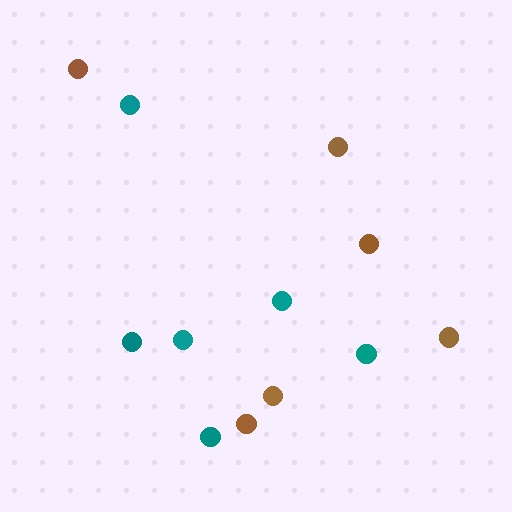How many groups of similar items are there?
There are 2 groups: one group of brown circles (6) and one group of teal circles (6).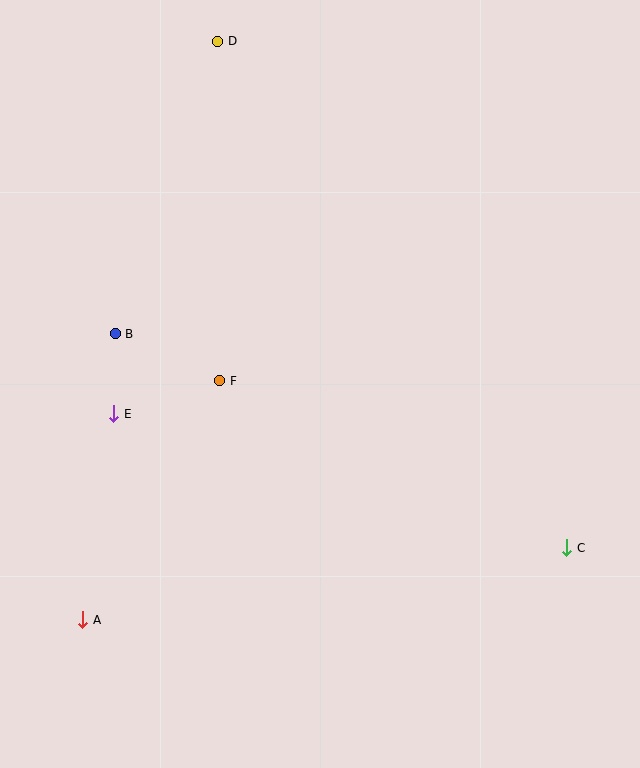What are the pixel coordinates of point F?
Point F is at (220, 381).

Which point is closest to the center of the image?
Point F at (220, 381) is closest to the center.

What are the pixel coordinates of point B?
Point B is at (115, 334).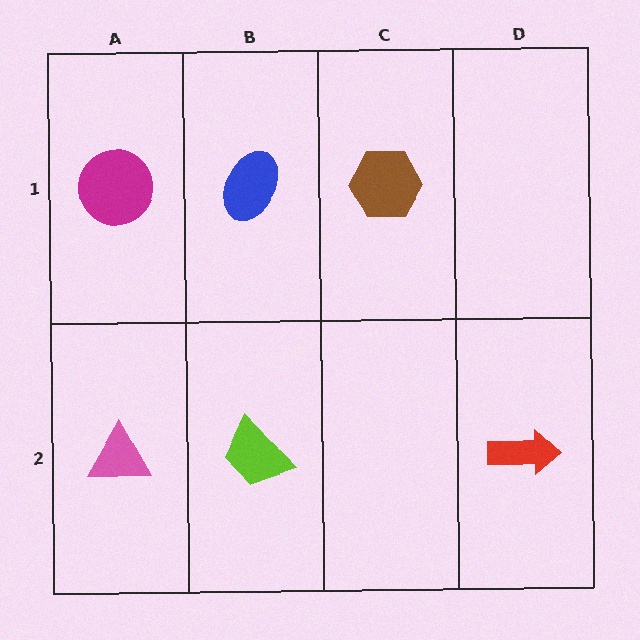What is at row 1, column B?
A blue ellipse.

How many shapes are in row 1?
3 shapes.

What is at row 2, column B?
A lime trapezoid.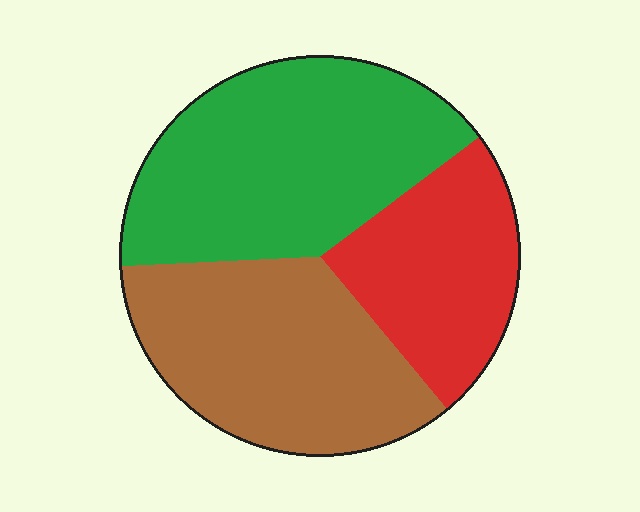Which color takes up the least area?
Red, at roughly 25%.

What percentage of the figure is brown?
Brown takes up about one third (1/3) of the figure.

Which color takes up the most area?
Green, at roughly 40%.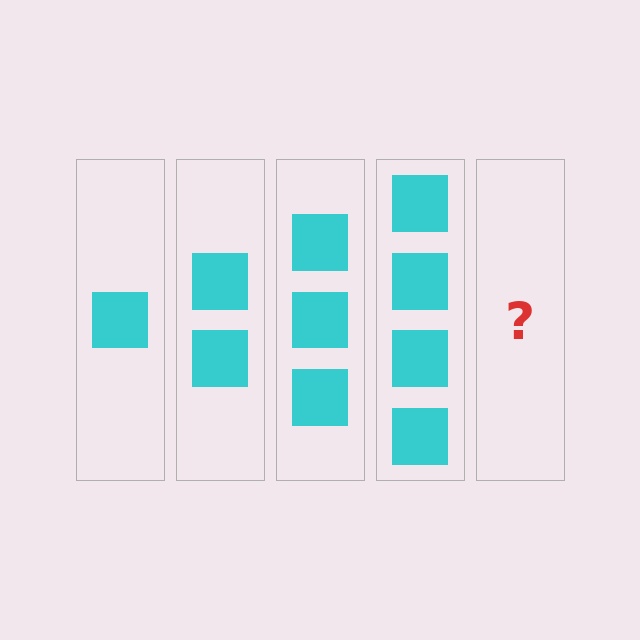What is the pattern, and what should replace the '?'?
The pattern is that each step adds one more square. The '?' should be 5 squares.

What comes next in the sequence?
The next element should be 5 squares.